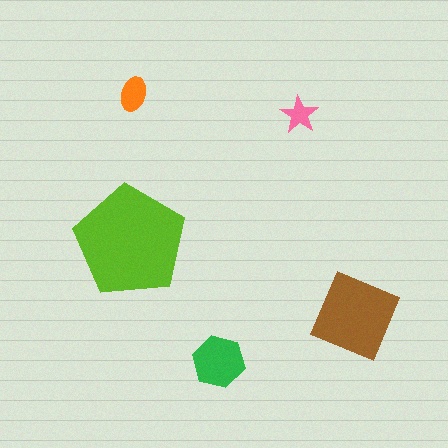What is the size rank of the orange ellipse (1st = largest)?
4th.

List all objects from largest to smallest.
The lime pentagon, the brown diamond, the green hexagon, the orange ellipse, the pink star.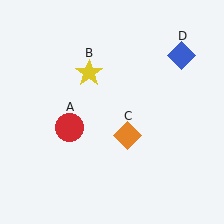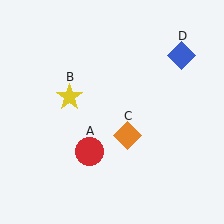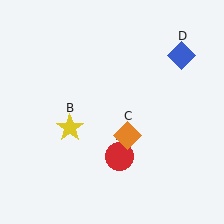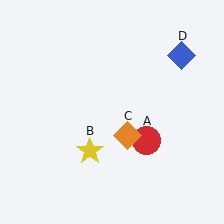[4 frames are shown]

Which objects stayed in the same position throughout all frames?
Orange diamond (object C) and blue diamond (object D) remained stationary.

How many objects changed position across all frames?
2 objects changed position: red circle (object A), yellow star (object B).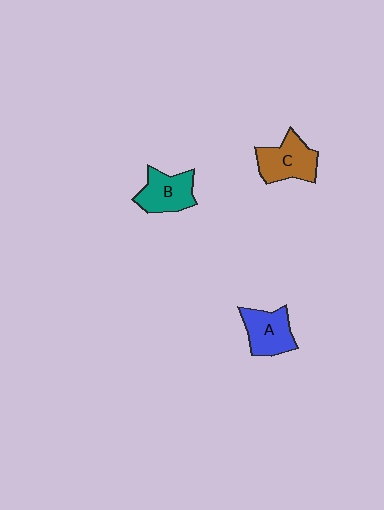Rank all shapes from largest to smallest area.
From largest to smallest: C (brown), B (teal), A (blue).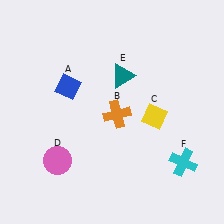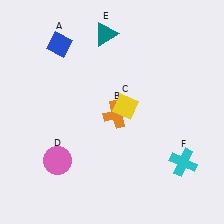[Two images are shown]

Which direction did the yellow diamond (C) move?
The yellow diamond (C) moved left.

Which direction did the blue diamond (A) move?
The blue diamond (A) moved up.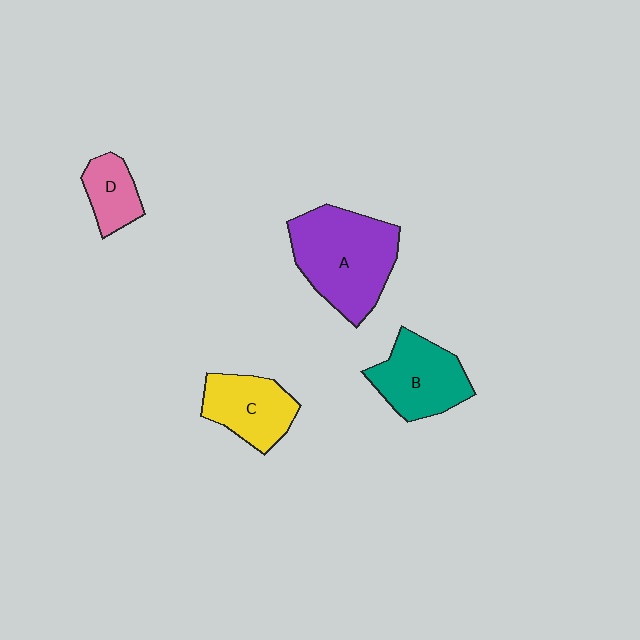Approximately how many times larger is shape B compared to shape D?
Approximately 1.8 times.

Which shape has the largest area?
Shape A (purple).